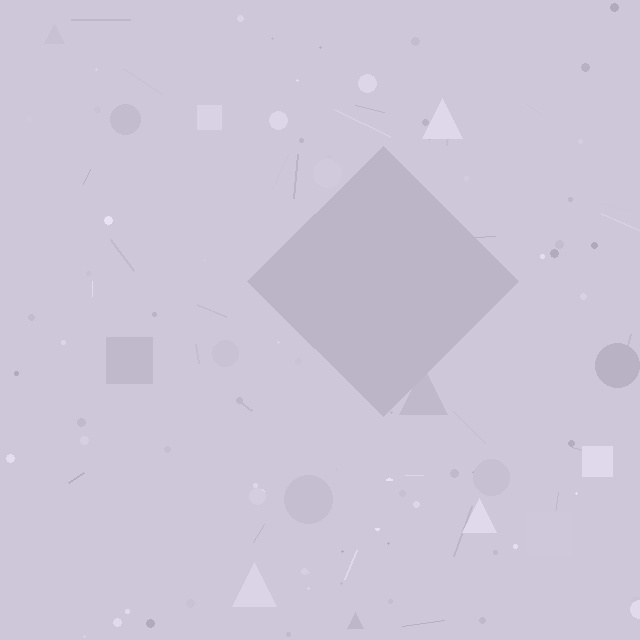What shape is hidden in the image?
A diamond is hidden in the image.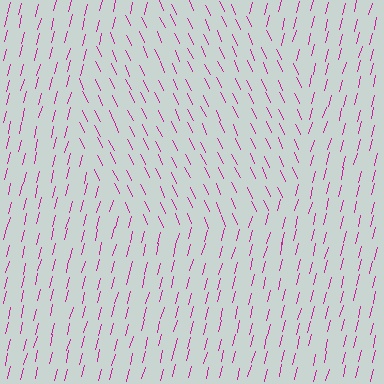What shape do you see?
I see a circle.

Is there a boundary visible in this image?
Yes, there is a texture boundary formed by a change in line orientation.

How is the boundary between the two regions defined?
The boundary is defined purely by a change in line orientation (approximately 40 degrees difference). All lines are the same color and thickness.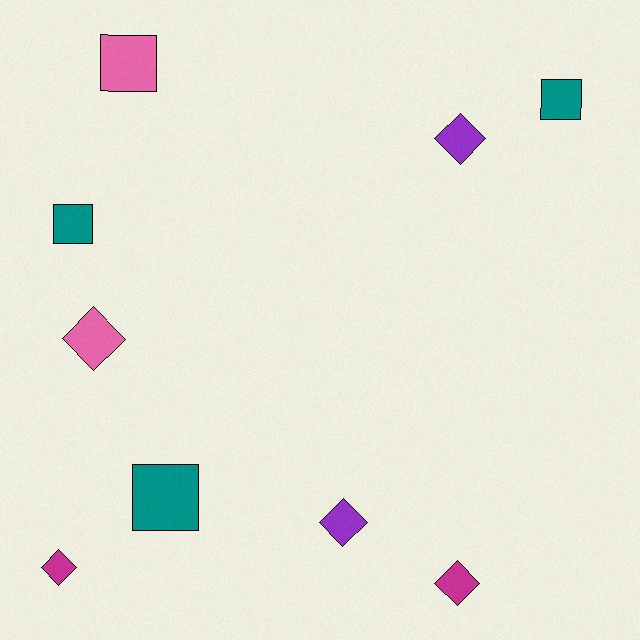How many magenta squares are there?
There are no magenta squares.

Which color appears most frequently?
Teal, with 3 objects.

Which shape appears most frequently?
Diamond, with 5 objects.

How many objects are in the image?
There are 9 objects.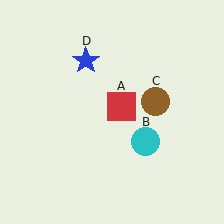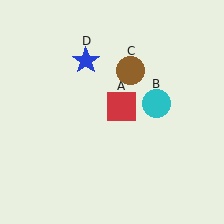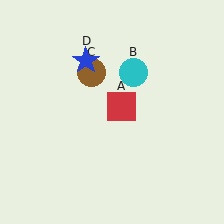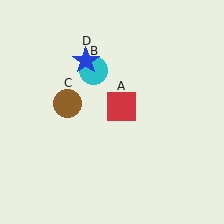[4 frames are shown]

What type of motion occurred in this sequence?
The cyan circle (object B), brown circle (object C) rotated counterclockwise around the center of the scene.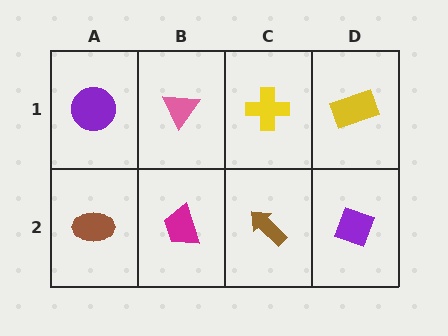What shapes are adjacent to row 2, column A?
A purple circle (row 1, column A), a magenta trapezoid (row 2, column B).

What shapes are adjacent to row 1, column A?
A brown ellipse (row 2, column A), a pink triangle (row 1, column B).